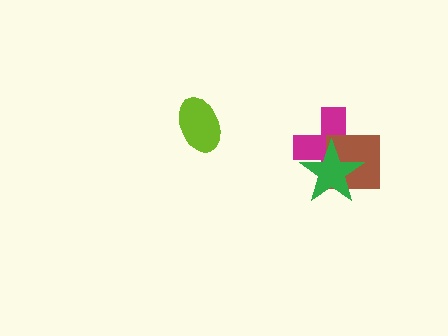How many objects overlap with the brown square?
2 objects overlap with the brown square.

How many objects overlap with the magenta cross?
2 objects overlap with the magenta cross.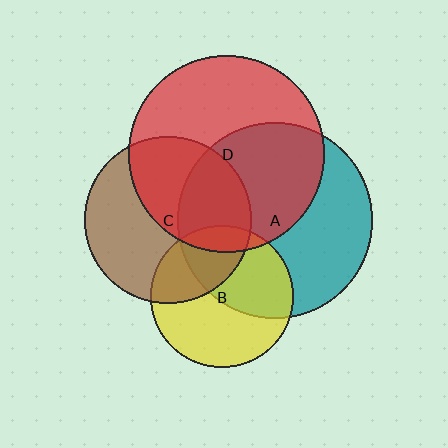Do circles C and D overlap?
Yes.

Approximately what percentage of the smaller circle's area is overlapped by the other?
Approximately 45%.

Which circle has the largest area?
Circle D (red).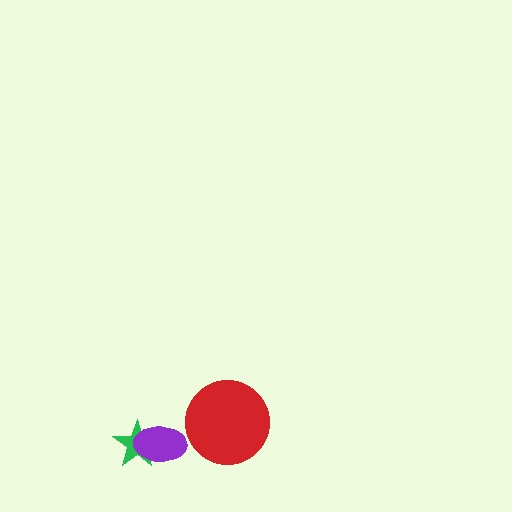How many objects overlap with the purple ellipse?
1 object overlaps with the purple ellipse.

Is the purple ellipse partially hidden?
No, no other shape covers it.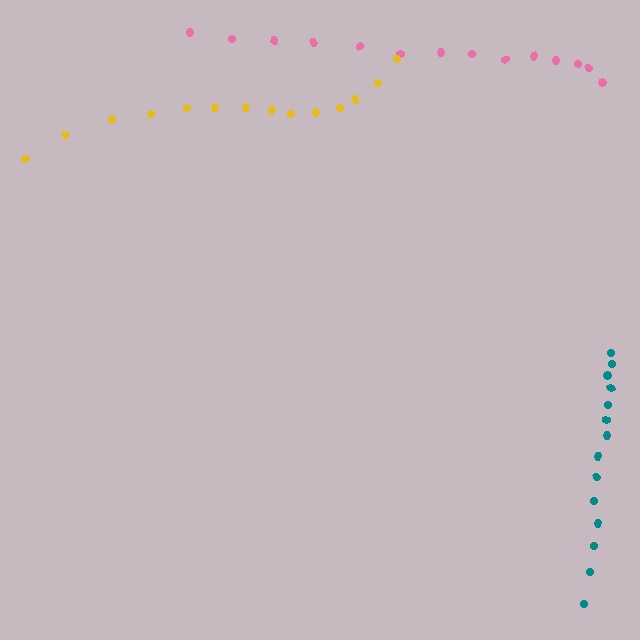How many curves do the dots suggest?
There are 3 distinct paths.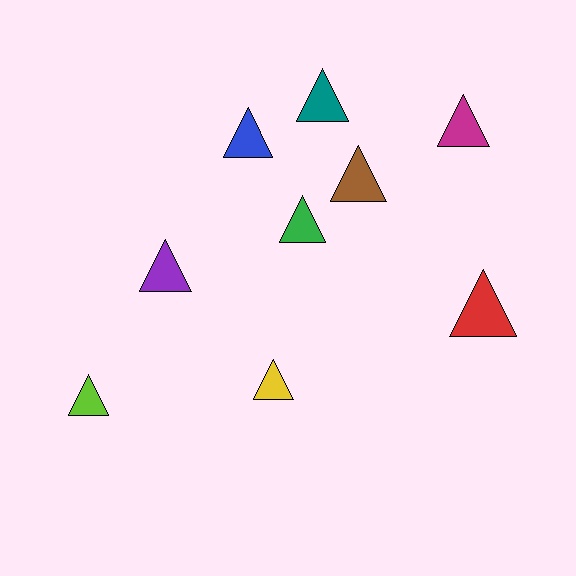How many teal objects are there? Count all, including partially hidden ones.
There is 1 teal object.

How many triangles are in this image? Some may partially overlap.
There are 9 triangles.